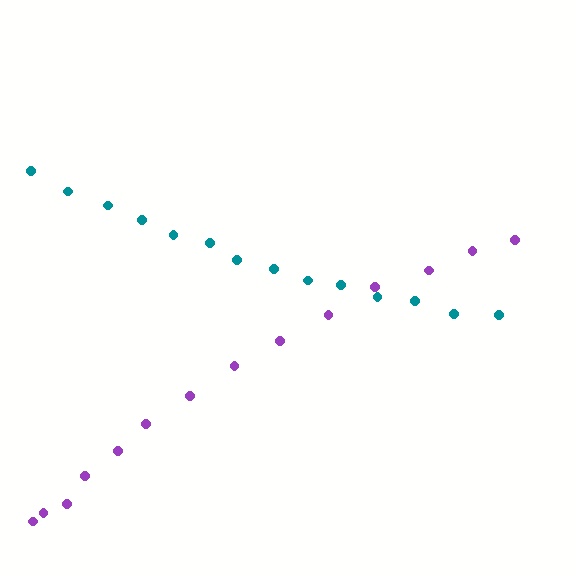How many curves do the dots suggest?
There are 2 distinct paths.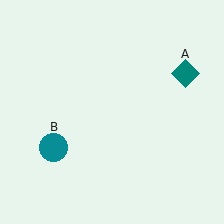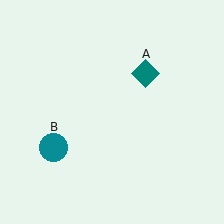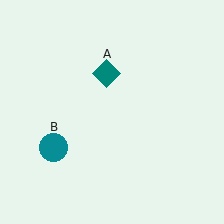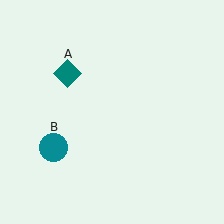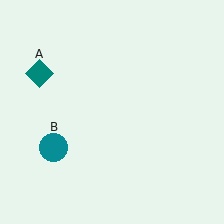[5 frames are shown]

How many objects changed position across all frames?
1 object changed position: teal diamond (object A).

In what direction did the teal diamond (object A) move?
The teal diamond (object A) moved left.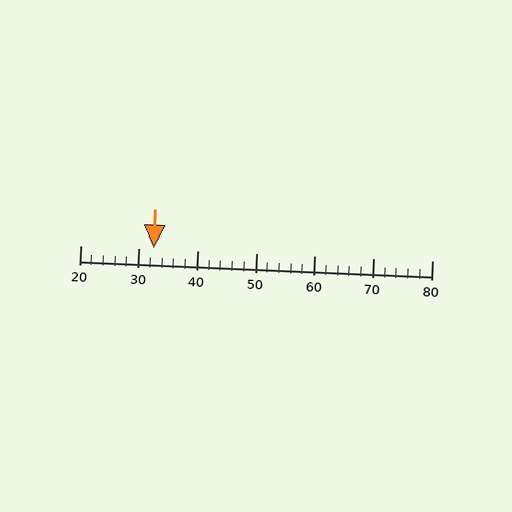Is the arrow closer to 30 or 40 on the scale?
The arrow is closer to 30.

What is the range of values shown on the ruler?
The ruler shows values from 20 to 80.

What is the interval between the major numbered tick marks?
The major tick marks are spaced 10 units apart.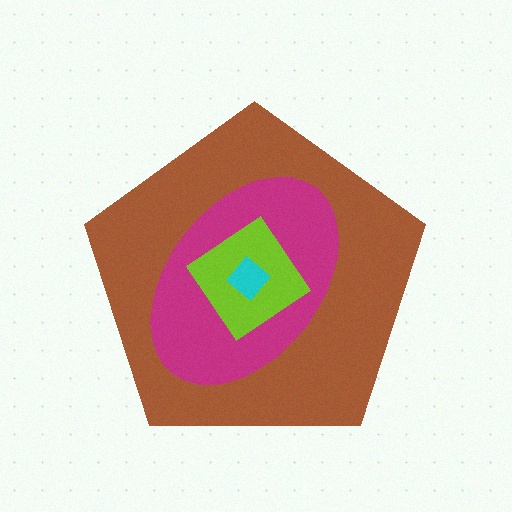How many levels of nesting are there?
4.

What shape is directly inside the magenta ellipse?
The lime diamond.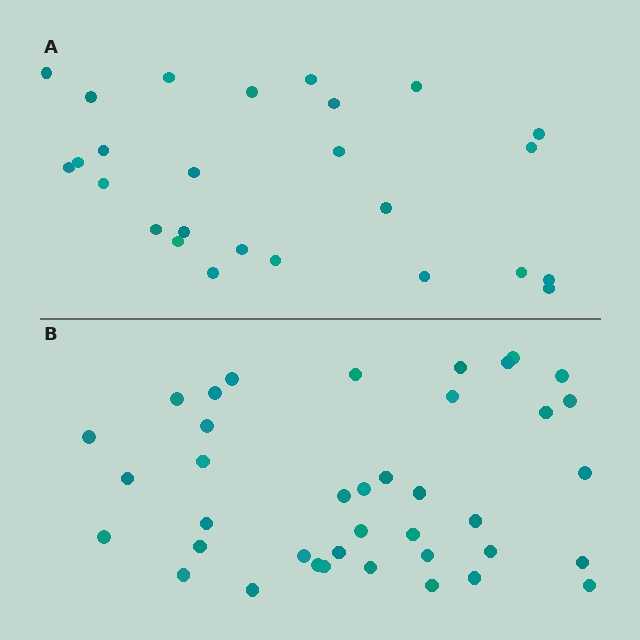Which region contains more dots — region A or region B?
Region B (the bottom region) has more dots.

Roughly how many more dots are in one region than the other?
Region B has approximately 15 more dots than region A.